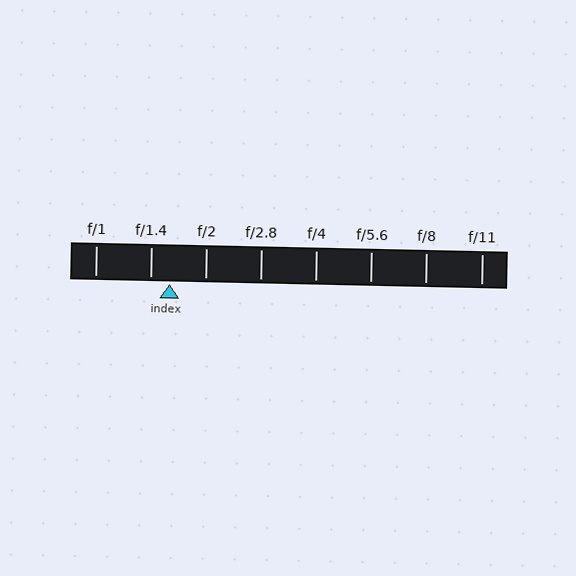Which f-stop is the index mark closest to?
The index mark is closest to f/1.4.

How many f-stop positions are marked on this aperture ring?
There are 8 f-stop positions marked.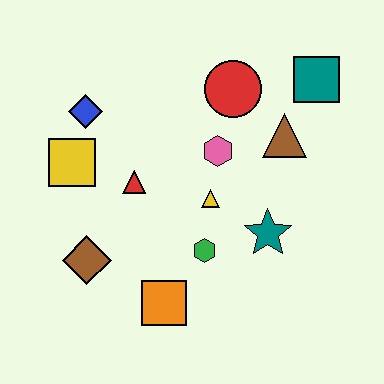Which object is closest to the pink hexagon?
The yellow triangle is closest to the pink hexagon.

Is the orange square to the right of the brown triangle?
No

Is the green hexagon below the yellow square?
Yes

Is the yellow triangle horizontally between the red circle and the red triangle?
Yes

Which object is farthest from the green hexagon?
The teal square is farthest from the green hexagon.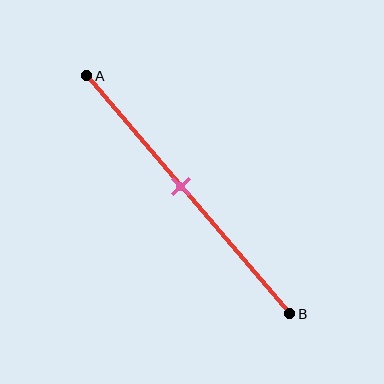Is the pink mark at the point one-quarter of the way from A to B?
No, the mark is at about 45% from A, not at the 25% one-quarter point.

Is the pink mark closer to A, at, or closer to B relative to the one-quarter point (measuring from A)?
The pink mark is closer to point B than the one-quarter point of segment AB.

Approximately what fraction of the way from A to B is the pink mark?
The pink mark is approximately 45% of the way from A to B.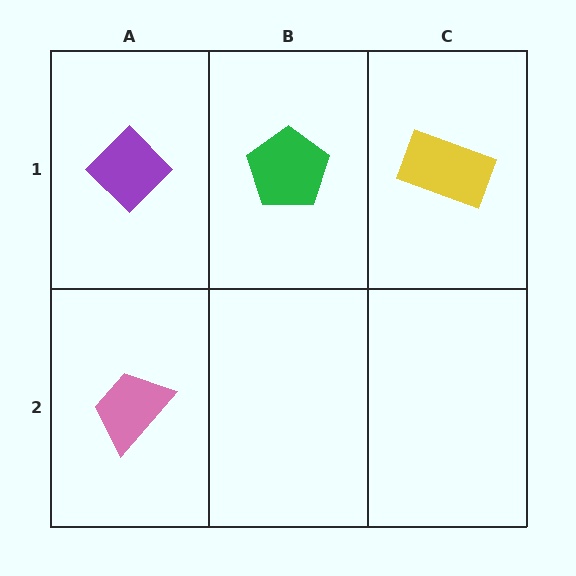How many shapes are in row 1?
3 shapes.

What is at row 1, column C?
A yellow rectangle.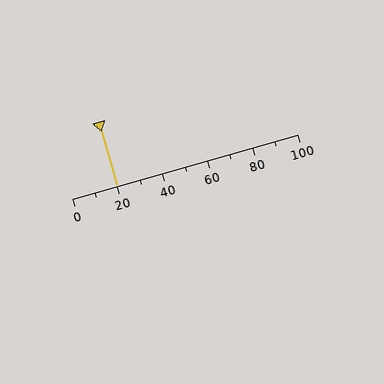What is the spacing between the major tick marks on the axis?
The major ticks are spaced 20 apart.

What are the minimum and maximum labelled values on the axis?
The axis runs from 0 to 100.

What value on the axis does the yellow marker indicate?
The marker indicates approximately 20.